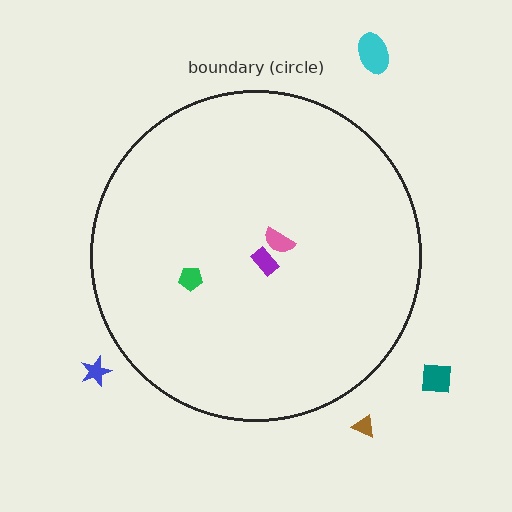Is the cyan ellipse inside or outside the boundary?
Outside.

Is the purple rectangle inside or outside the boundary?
Inside.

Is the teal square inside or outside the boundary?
Outside.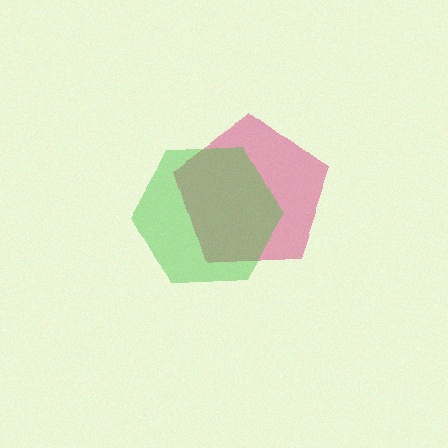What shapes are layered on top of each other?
The layered shapes are: a magenta pentagon, a green hexagon.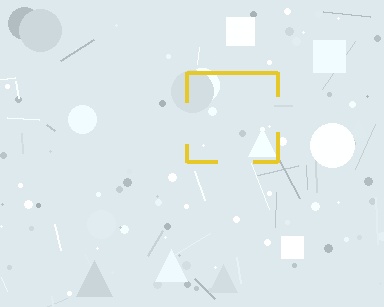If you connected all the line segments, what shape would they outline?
They would outline a square.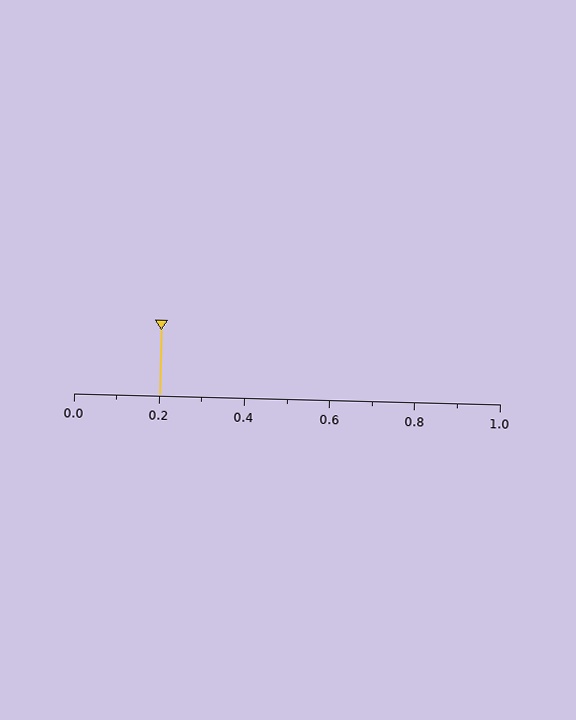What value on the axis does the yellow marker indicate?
The marker indicates approximately 0.2.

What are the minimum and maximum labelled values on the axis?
The axis runs from 0.0 to 1.0.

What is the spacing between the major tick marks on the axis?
The major ticks are spaced 0.2 apart.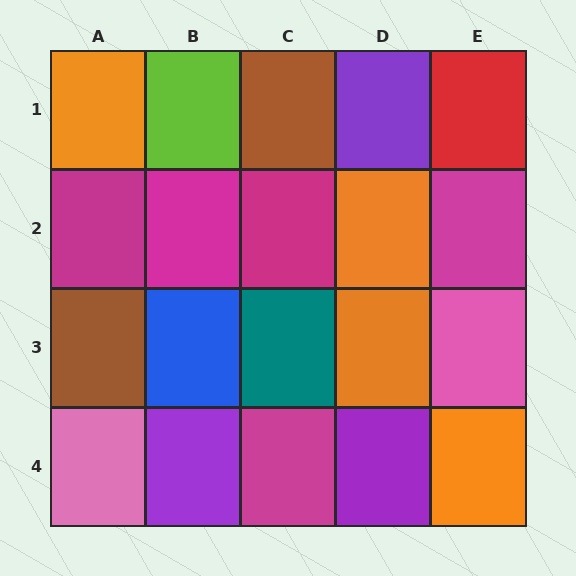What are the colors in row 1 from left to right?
Orange, lime, brown, purple, red.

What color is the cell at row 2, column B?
Magenta.